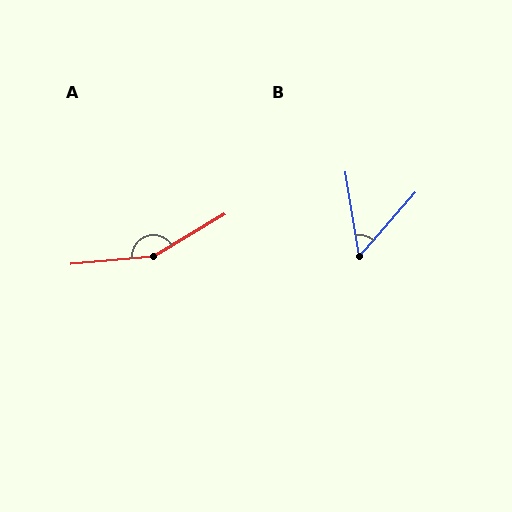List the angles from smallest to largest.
B (50°), A (155°).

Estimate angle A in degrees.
Approximately 155 degrees.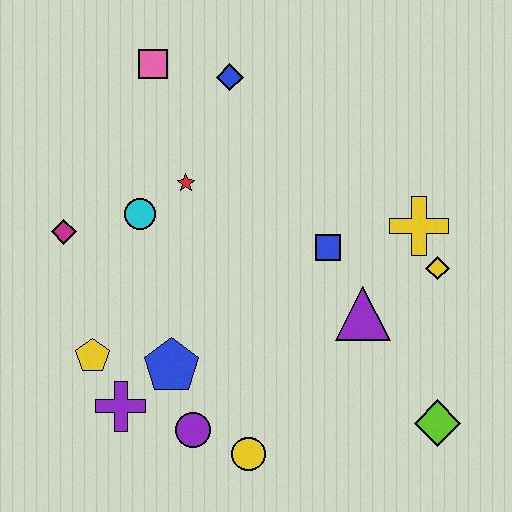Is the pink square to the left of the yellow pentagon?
No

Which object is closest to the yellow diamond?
The yellow cross is closest to the yellow diamond.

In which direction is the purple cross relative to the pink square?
The purple cross is below the pink square.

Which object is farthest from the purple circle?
The pink square is farthest from the purple circle.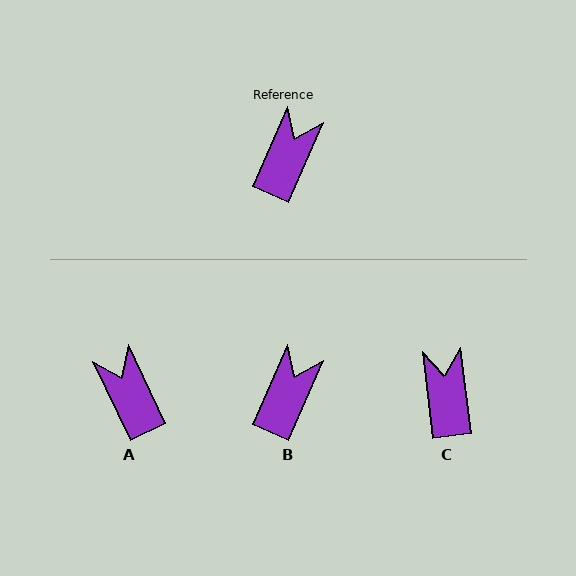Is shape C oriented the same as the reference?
No, it is off by about 30 degrees.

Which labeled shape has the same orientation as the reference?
B.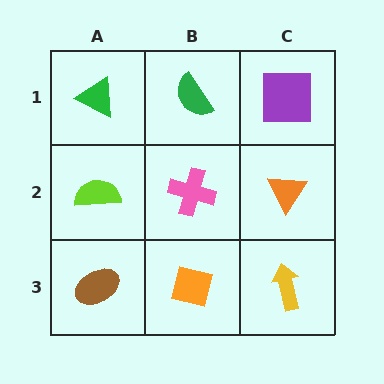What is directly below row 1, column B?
A pink cross.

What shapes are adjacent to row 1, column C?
An orange triangle (row 2, column C), a green semicircle (row 1, column B).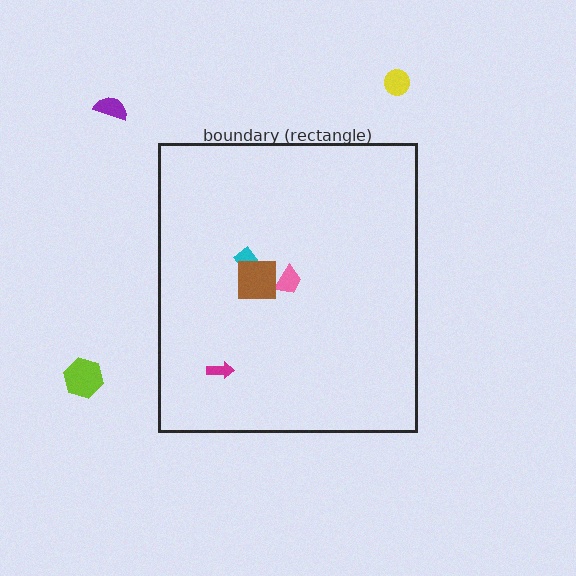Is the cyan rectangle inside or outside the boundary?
Inside.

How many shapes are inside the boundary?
4 inside, 3 outside.